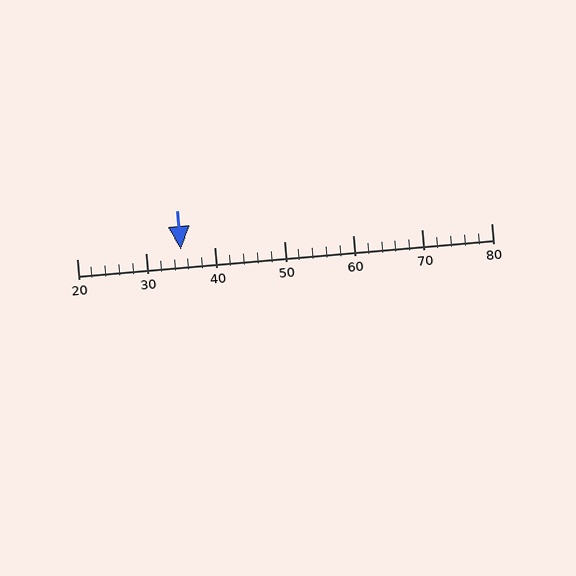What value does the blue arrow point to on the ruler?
The blue arrow points to approximately 35.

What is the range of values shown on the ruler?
The ruler shows values from 20 to 80.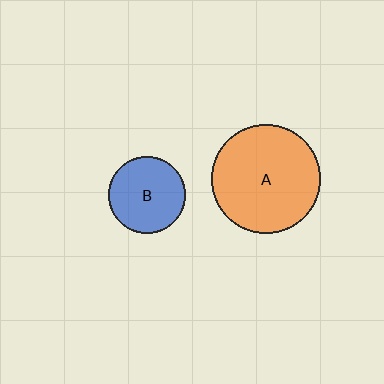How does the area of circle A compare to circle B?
Approximately 2.0 times.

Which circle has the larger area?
Circle A (orange).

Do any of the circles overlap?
No, none of the circles overlap.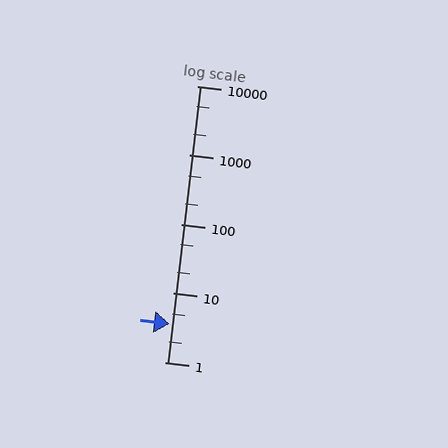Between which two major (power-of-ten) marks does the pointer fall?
The pointer is between 1 and 10.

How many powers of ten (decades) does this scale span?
The scale spans 4 decades, from 1 to 10000.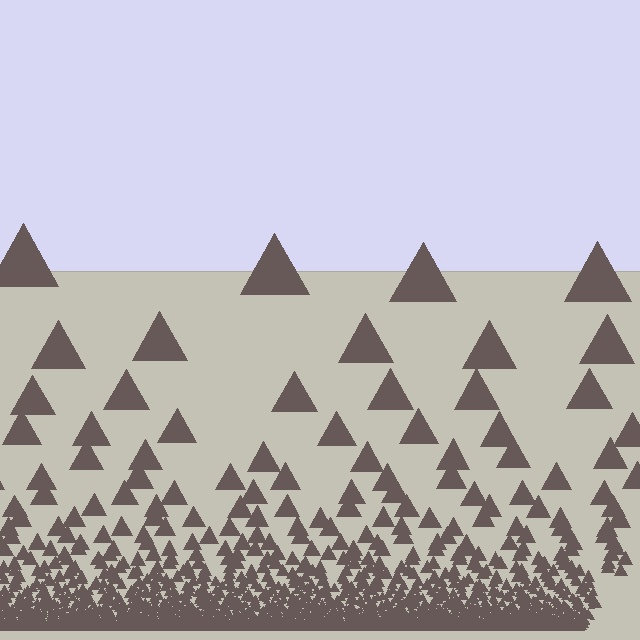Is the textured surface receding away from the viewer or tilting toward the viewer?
The surface appears to tilt toward the viewer. Texture elements get larger and sparser toward the top.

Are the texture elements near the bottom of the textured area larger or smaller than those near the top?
Smaller. The gradient is inverted — elements near the bottom are smaller and denser.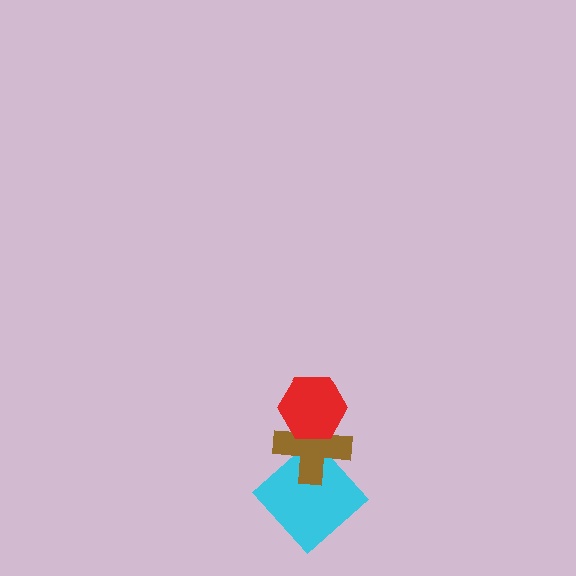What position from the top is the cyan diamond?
The cyan diamond is 3rd from the top.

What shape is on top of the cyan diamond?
The brown cross is on top of the cyan diamond.